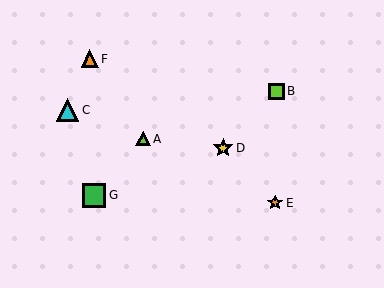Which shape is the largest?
The green square (labeled G) is the largest.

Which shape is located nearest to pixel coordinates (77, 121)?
The cyan triangle (labeled C) at (68, 110) is nearest to that location.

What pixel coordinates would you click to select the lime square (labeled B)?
Click at (276, 91) to select the lime square B.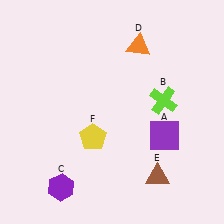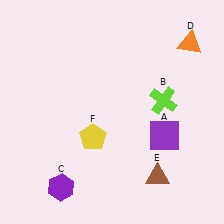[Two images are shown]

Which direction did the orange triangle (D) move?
The orange triangle (D) moved right.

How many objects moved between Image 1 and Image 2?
1 object moved between the two images.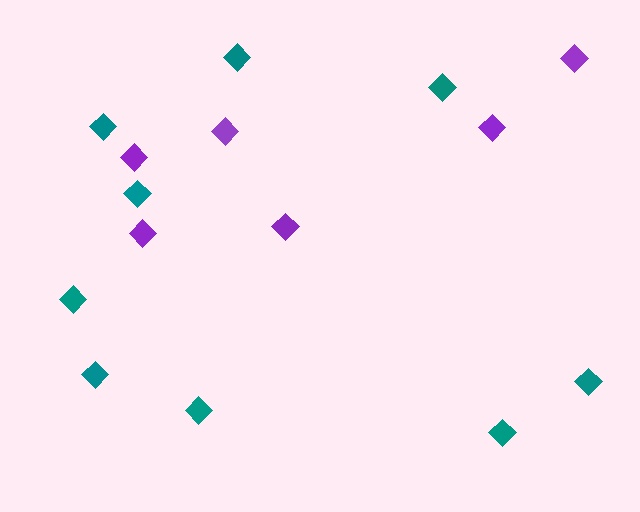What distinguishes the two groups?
There are 2 groups: one group of purple diamonds (6) and one group of teal diamonds (9).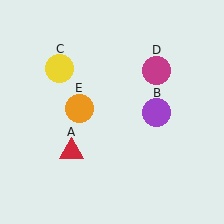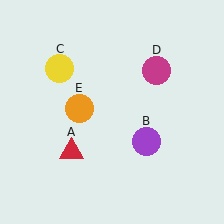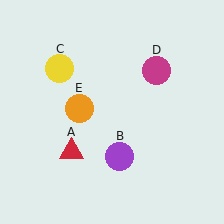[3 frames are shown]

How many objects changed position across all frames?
1 object changed position: purple circle (object B).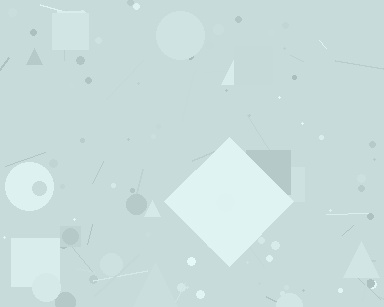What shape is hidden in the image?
A diamond is hidden in the image.